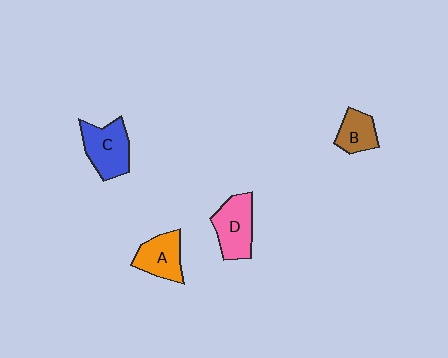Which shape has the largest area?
Shape C (blue).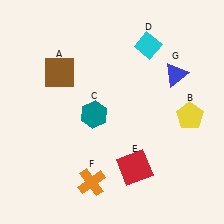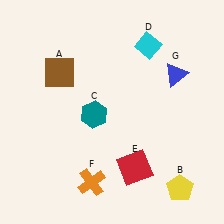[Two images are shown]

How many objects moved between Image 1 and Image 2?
1 object moved between the two images.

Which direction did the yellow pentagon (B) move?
The yellow pentagon (B) moved down.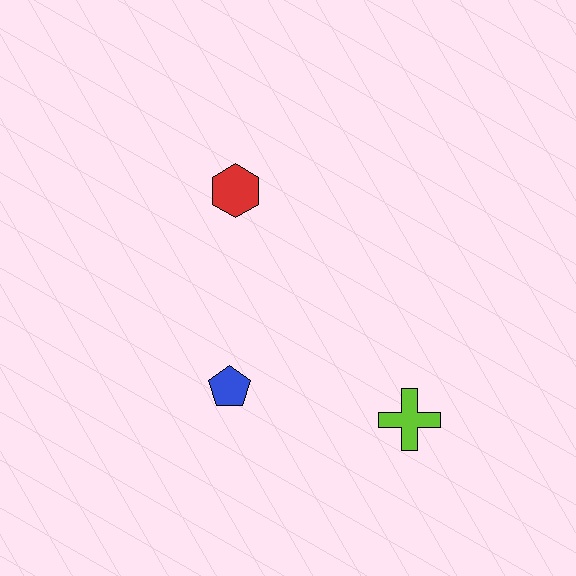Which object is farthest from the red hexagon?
The lime cross is farthest from the red hexagon.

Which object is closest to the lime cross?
The blue pentagon is closest to the lime cross.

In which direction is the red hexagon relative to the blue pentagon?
The red hexagon is above the blue pentagon.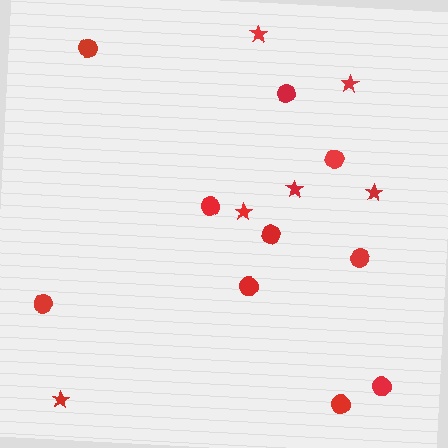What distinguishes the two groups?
There are 2 groups: one group of circles (10) and one group of stars (6).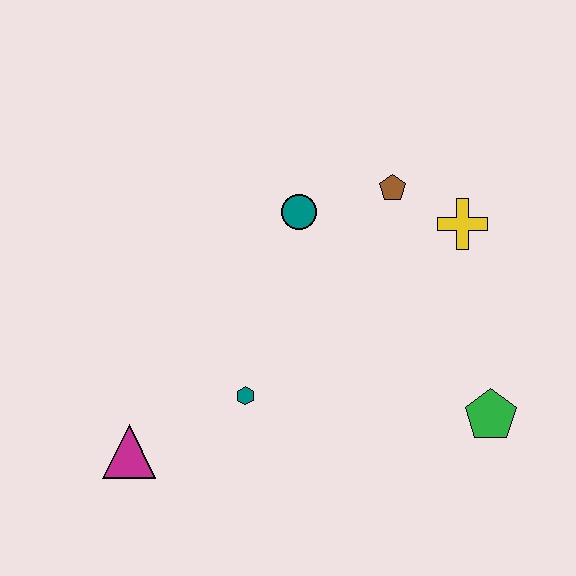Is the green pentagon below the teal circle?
Yes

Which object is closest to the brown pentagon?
The yellow cross is closest to the brown pentagon.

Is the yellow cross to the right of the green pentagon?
No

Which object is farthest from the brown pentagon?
The magenta triangle is farthest from the brown pentagon.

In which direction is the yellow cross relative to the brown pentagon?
The yellow cross is to the right of the brown pentagon.